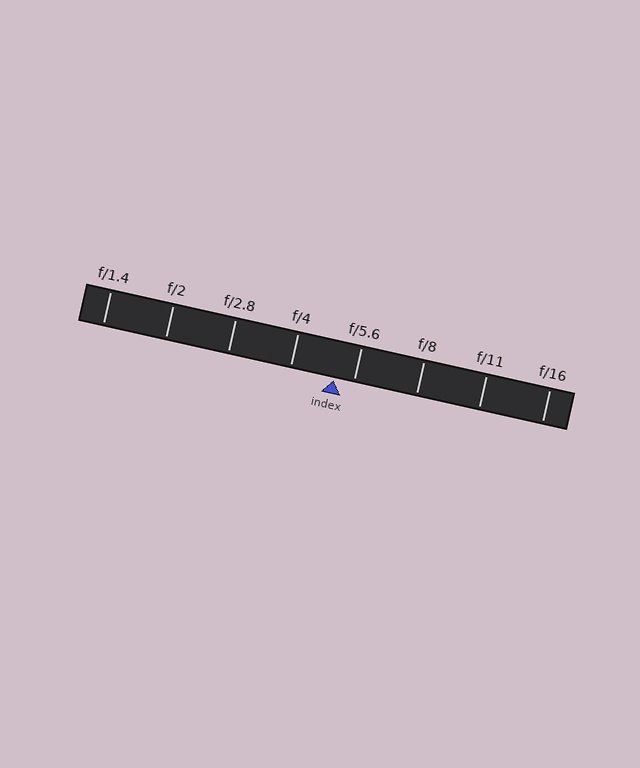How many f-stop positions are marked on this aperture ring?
There are 8 f-stop positions marked.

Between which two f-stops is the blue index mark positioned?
The index mark is between f/4 and f/5.6.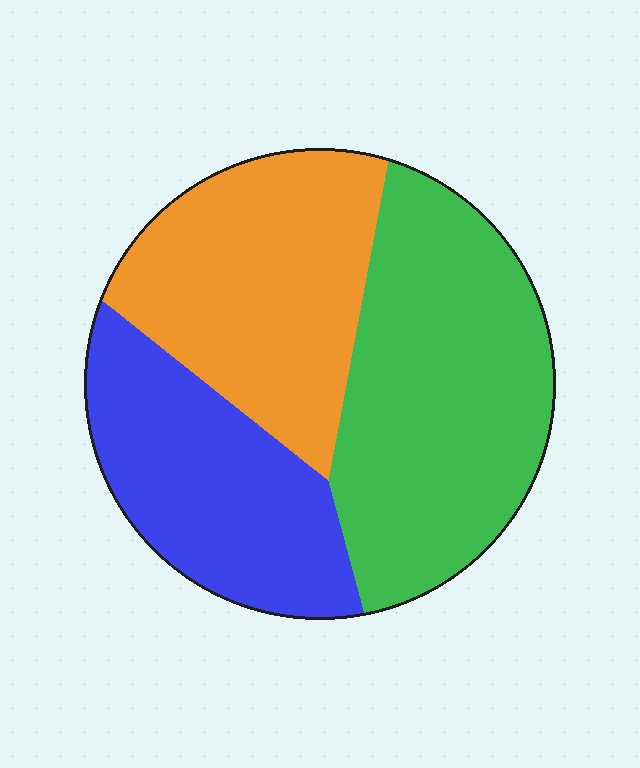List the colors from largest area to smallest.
From largest to smallest: green, orange, blue.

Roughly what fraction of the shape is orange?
Orange covers 32% of the shape.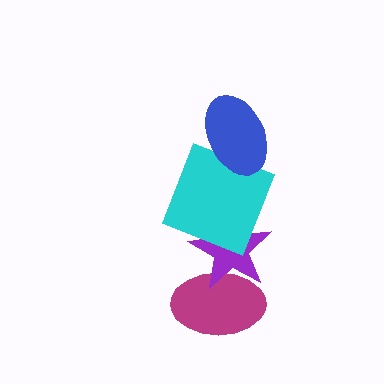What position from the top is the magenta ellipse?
The magenta ellipse is 4th from the top.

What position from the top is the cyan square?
The cyan square is 2nd from the top.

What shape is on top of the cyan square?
The blue ellipse is on top of the cyan square.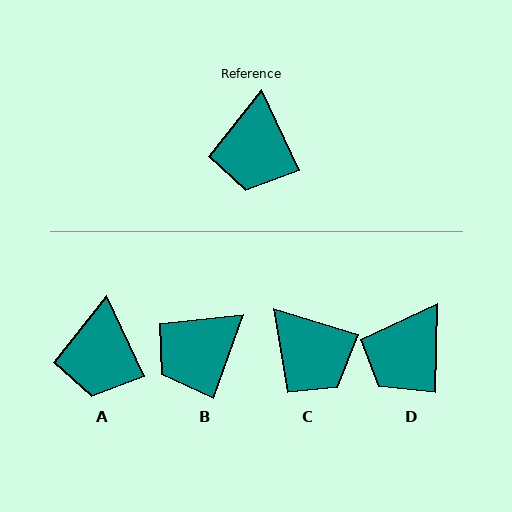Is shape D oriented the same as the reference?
No, it is off by about 27 degrees.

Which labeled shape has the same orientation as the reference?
A.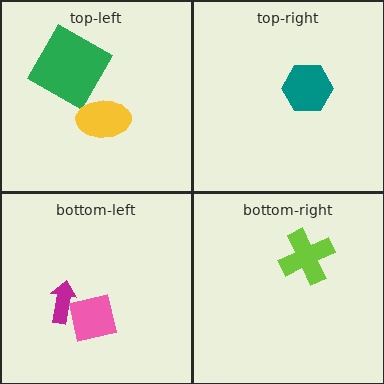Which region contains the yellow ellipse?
The top-left region.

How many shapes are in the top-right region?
1.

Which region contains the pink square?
The bottom-left region.